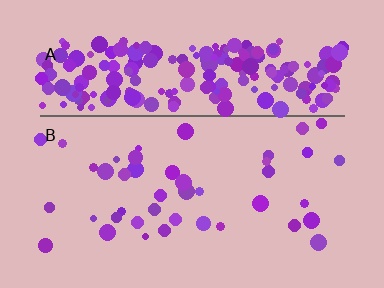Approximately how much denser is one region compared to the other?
Approximately 5.9× — region A over region B.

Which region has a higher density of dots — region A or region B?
A (the top).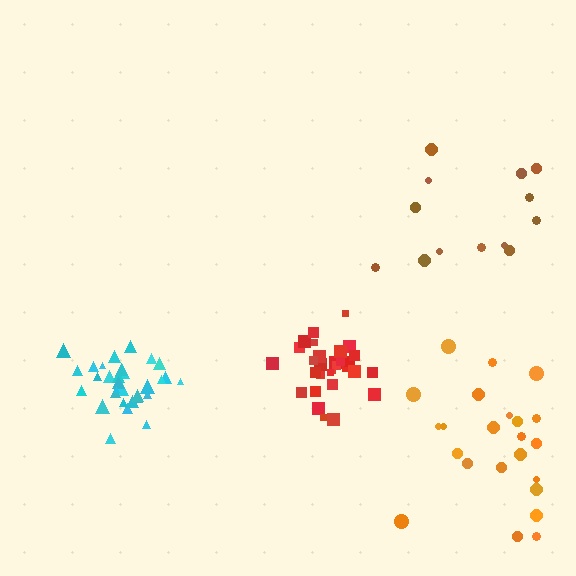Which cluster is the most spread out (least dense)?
Brown.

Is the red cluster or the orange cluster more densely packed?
Red.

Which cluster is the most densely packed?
Cyan.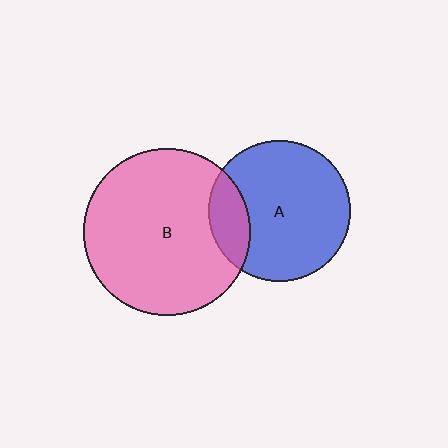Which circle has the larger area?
Circle B (pink).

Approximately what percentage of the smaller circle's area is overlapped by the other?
Approximately 20%.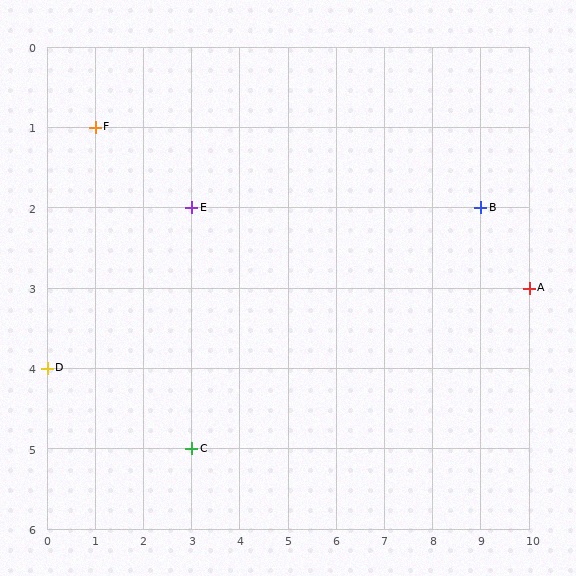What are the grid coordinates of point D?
Point D is at grid coordinates (0, 4).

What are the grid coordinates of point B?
Point B is at grid coordinates (9, 2).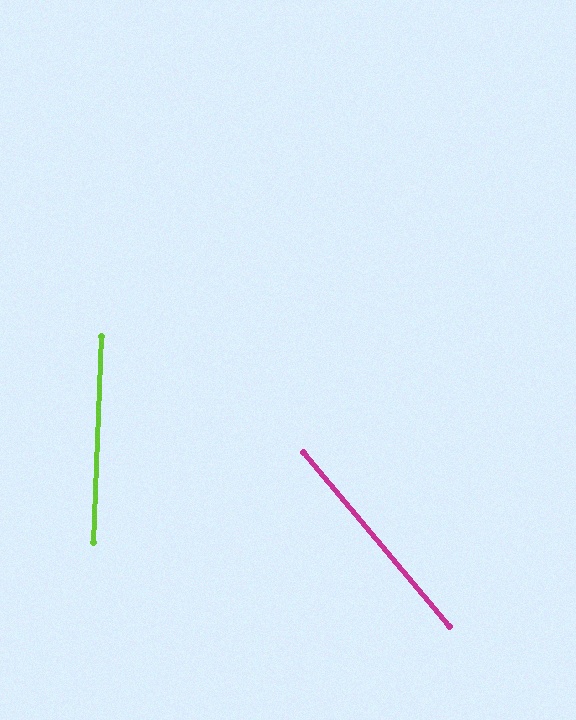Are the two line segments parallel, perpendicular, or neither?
Neither parallel nor perpendicular — they differ by about 42°.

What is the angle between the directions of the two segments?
Approximately 42 degrees.